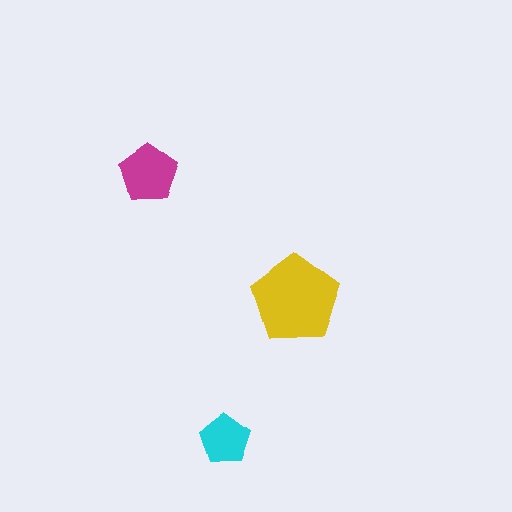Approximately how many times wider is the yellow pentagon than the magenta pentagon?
About 1.5 times wider.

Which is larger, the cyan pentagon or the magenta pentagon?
The magenta one.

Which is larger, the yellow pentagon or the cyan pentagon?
The yellow one.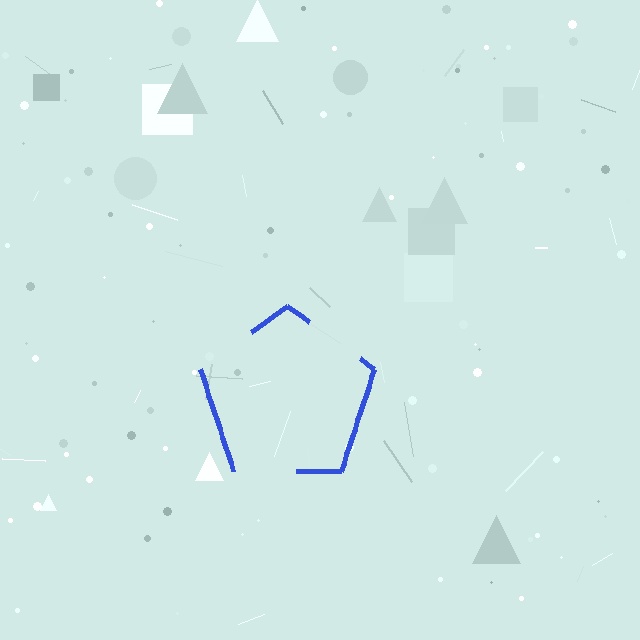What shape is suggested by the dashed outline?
The dashed outline suggests a pentagon.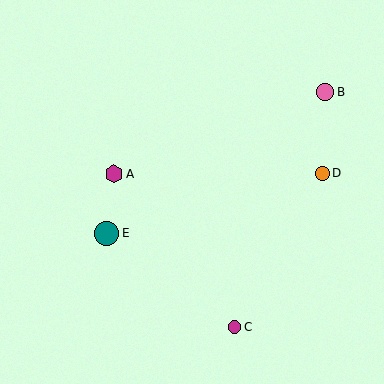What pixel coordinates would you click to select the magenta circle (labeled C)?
Click at (235, 327) to select the magenta circle C.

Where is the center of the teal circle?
The center of the teal circle is at (107, 233).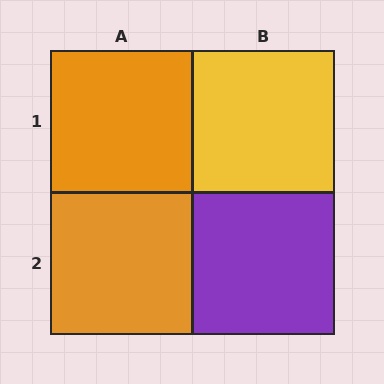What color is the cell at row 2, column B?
Purple.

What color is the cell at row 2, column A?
Orange.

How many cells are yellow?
1 cell is yellow.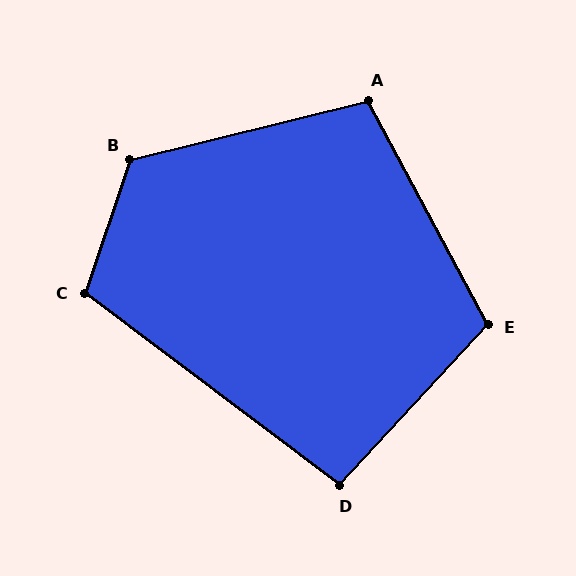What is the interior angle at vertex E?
Approximately 109 degrees (obtuse).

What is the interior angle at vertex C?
Approximately 108 degrees (obtuse).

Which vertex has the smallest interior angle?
D, at approximately 96 degrees.